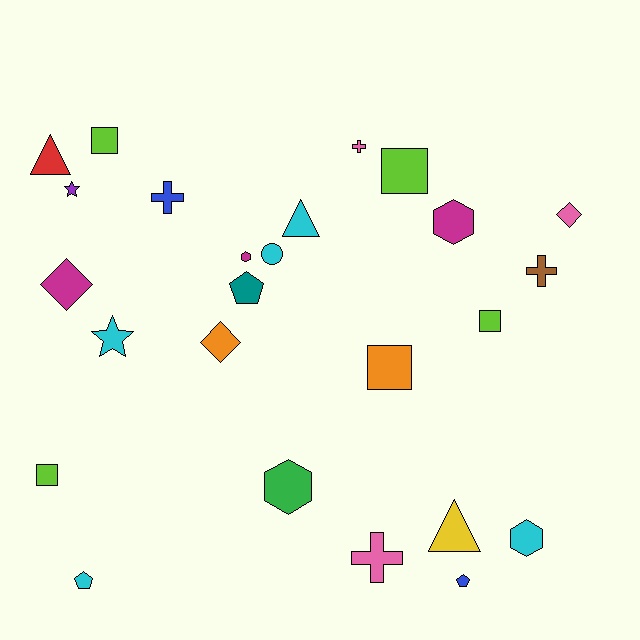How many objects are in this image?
There are 25 objects.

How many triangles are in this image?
There are 3 triangles.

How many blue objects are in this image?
There are 2 blue objects.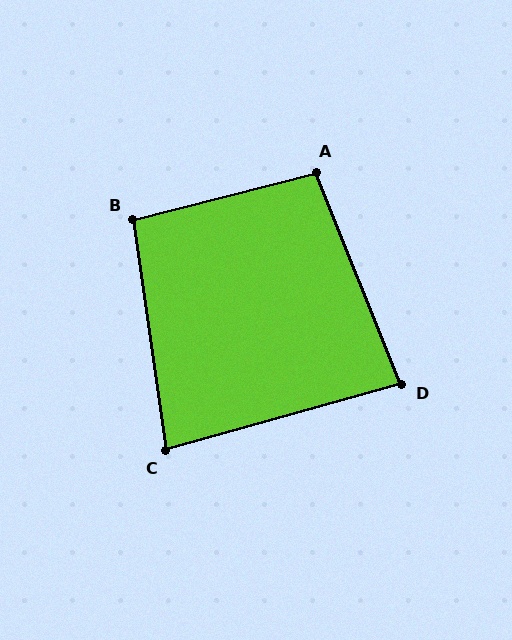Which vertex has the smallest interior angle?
C, at approximately 82 degrees.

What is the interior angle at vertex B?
Approximately 96 degrees (obtuse).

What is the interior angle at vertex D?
Approximately 84 degrees (acute).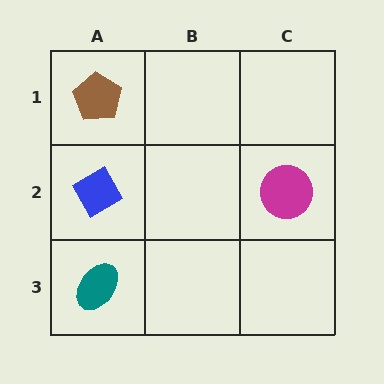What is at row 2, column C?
A magenta circle.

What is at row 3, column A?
A teal ellipse.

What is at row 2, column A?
A blue diamond.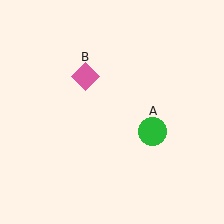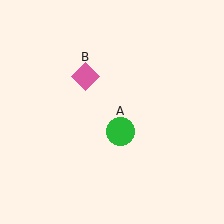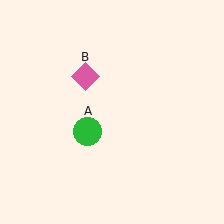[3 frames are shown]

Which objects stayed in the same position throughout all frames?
Pink diamond (object B) remained stationary.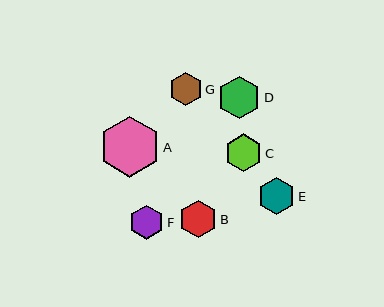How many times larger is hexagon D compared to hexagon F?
Hexagon D is approximately 1.2 times the size of hexagon F.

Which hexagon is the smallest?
Hexagon G is the smallest with a size of approximately 33 pixels.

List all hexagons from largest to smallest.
From largest to smallest: A, D, B, C, E, F, G.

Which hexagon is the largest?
Hexagon A is the largest with a size of approximately 61 pixels.